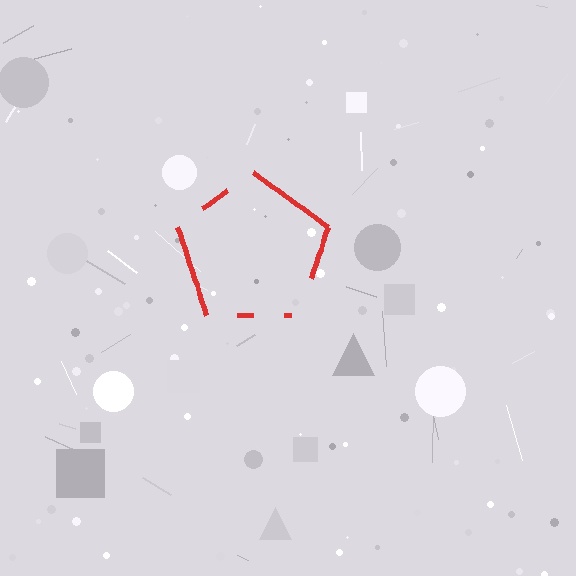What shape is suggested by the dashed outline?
The dashed outline suggests a pentagon.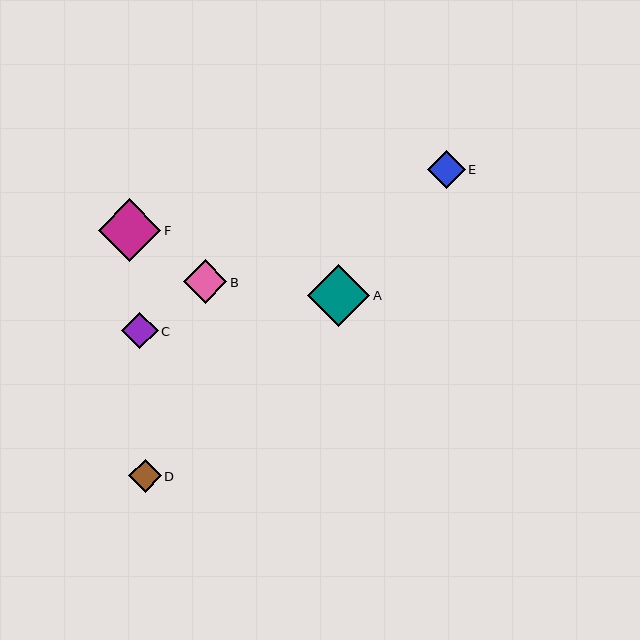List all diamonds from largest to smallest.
From largest to smallest: F, A, B, E, C, D.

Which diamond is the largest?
Diamond F is the largest with a size of approximately 63 pixels.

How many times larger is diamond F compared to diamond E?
Diamond F is approximately 1.7 times the size of diamond E.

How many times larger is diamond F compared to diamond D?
Diamond F is approximately 1.9 times the size of diamond D.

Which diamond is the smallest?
Diamond D is the smallest with a size of approximately 32 pixels.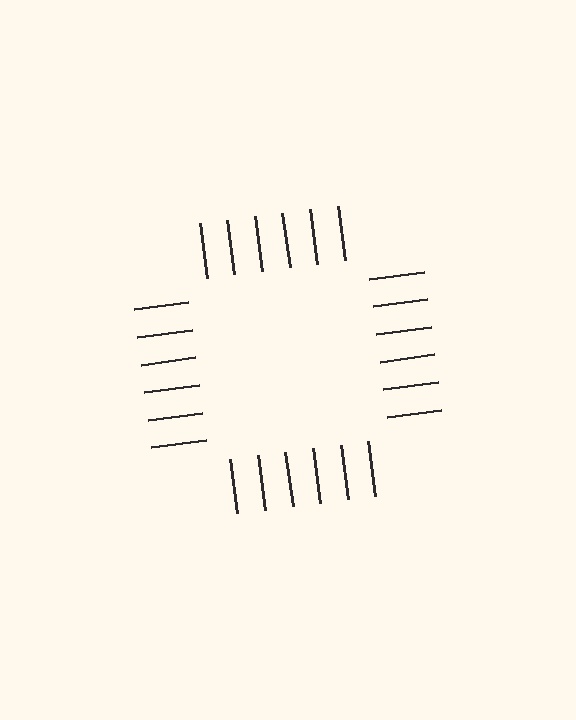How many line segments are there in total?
24 — 6 along each of the 4 edges.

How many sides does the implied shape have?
4 sides — the line-ends trace a square.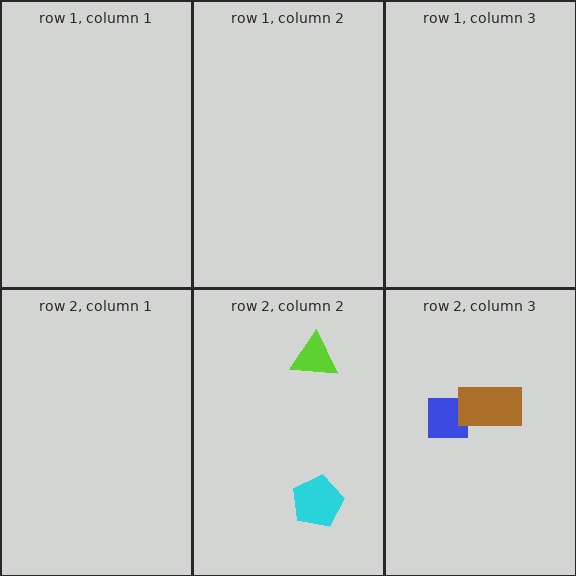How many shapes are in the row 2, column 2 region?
2.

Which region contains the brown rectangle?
The row 2, column 3 region.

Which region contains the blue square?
The row 2, column 3 region.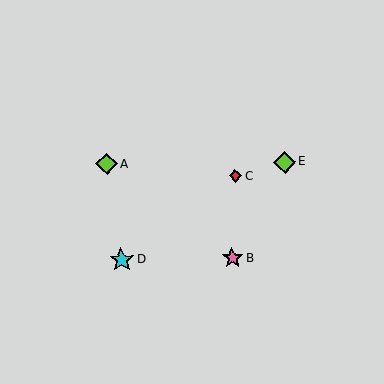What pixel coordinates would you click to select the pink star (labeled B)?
Click at (232, 258) to select the pink star B.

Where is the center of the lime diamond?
The center of the lime diamond is at (284, 162).